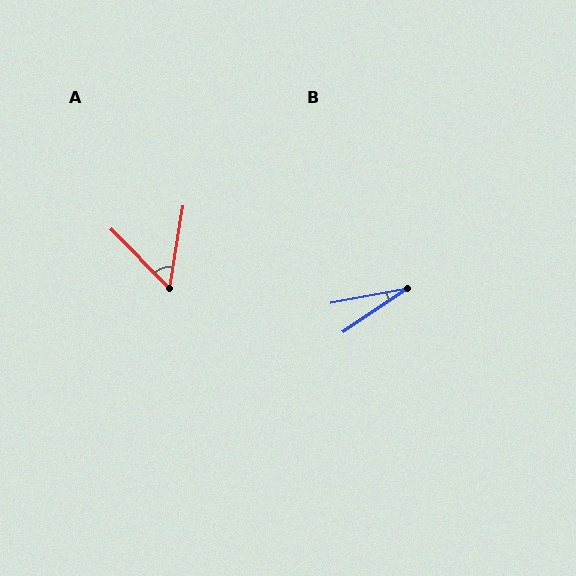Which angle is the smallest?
B, at approximately 23 degrees.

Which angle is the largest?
A, at approximately 54 degrees.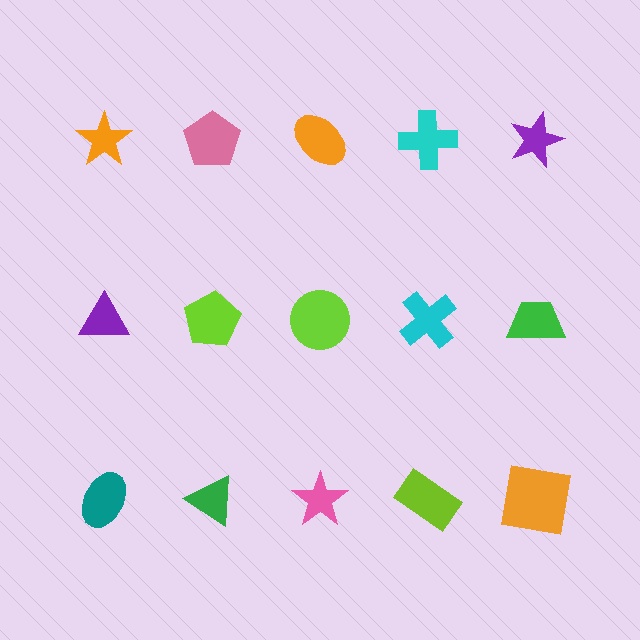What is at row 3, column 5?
An orange square.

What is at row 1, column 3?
An orange ellipse.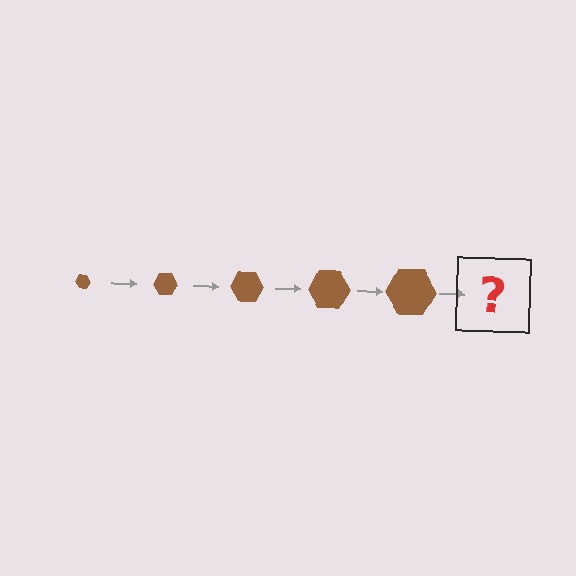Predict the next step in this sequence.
The next step is a brown hexagon, larger than the previous one.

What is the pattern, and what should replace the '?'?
The pattern is that the hexagon gets progressively larger each step. The '?' should be a brown hexagon, larger than the previous one.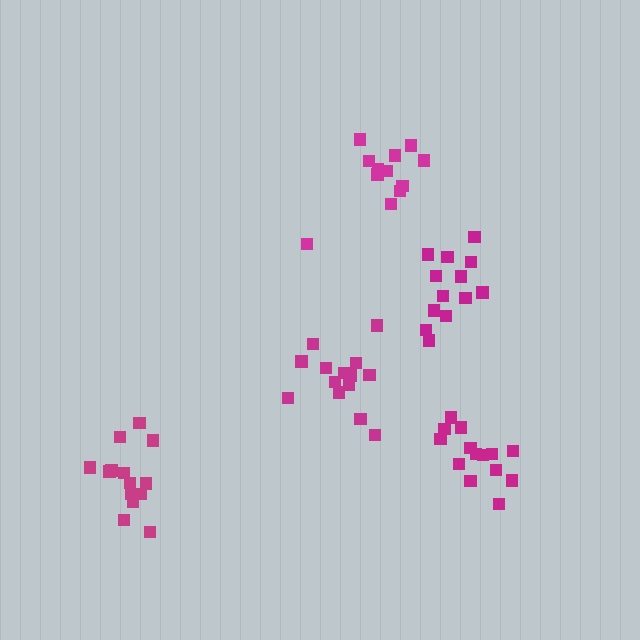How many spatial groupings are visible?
There are 5 spatial groupings.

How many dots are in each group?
Group 1: 14 dots, Group 2: 13 dots, Group 3: 14 dots, Group 4: 12 dots, Group 5: 14 dots (67 total).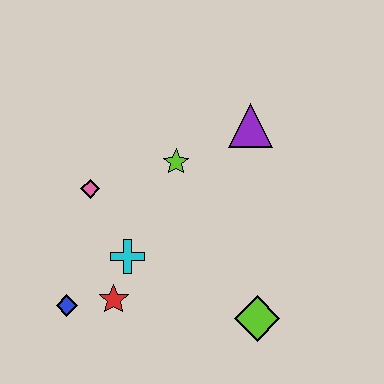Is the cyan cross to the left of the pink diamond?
No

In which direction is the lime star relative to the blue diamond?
The lime star is above the blue diamond.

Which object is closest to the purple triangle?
The lime star is closest to the purple triangle.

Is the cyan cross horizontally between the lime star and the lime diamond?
No